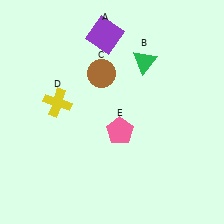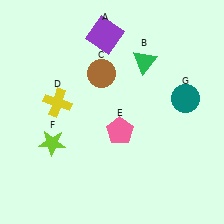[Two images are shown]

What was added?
A lime star (F), a teal circle (G) were added in Image 2.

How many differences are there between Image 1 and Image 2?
There are 2 differences between the two images.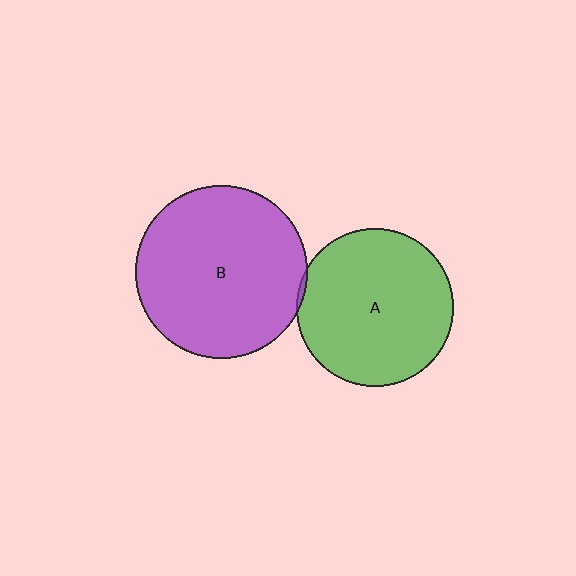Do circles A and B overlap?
Yes.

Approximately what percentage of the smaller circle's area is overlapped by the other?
Approximately 5%.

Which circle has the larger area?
Circle B (purple).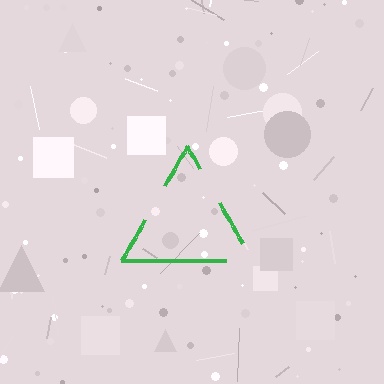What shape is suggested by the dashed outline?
The dashed outline suggests a triangle.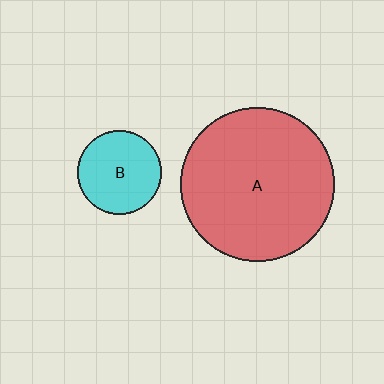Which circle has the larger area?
Circle A (red).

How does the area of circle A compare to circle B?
Approximately 3.3 times.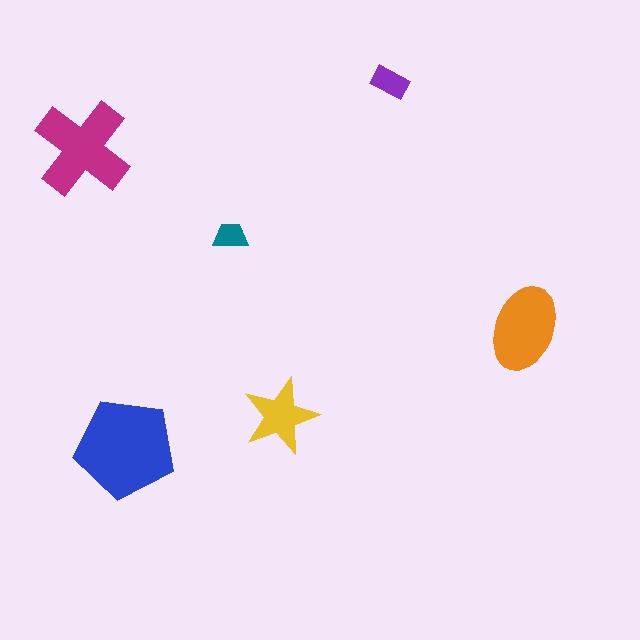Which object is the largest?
The blue pentagon.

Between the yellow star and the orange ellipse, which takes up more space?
The orange ellipse.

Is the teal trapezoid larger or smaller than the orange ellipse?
Smaller.